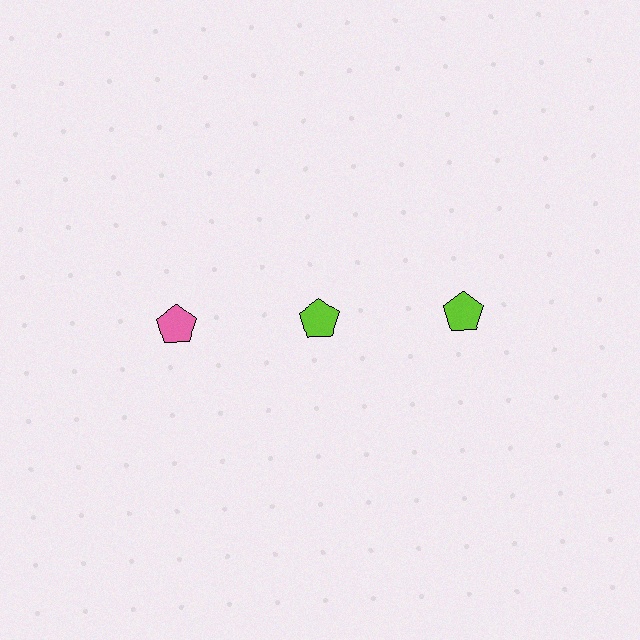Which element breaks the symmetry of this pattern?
The pink pentagon in the top row, leftmost column breaks the symmetry. All other shapes are lime pentagons.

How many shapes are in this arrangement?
There are 3 shapes arranged in a grid pattern.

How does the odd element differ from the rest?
It has a different color: pink instead of lime.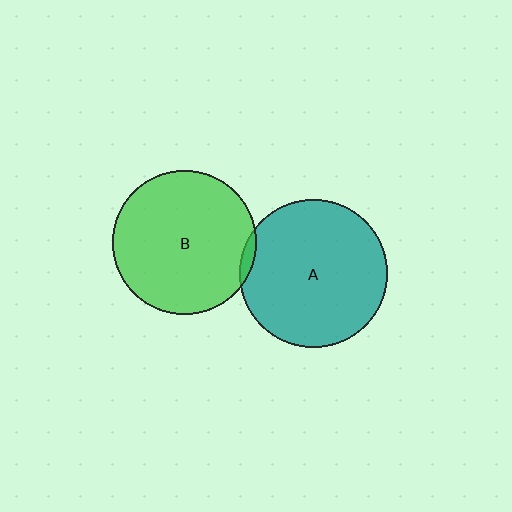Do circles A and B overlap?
Yes.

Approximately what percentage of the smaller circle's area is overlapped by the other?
Approximately 5%.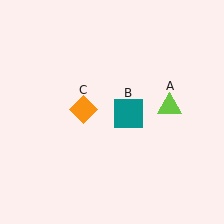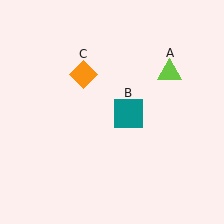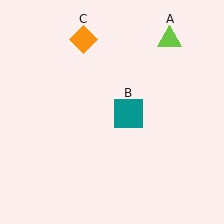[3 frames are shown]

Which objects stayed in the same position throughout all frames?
Teal square (object B) remained stationary.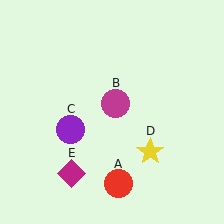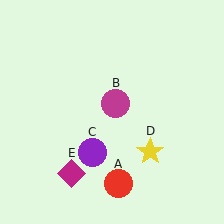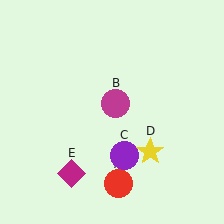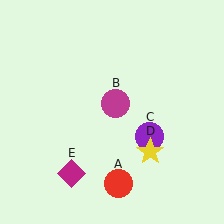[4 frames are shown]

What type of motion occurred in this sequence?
The purple circle (object C) rotated counterclockwise around the center of the scene.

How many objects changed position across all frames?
1 object changed position: purple circle (object C).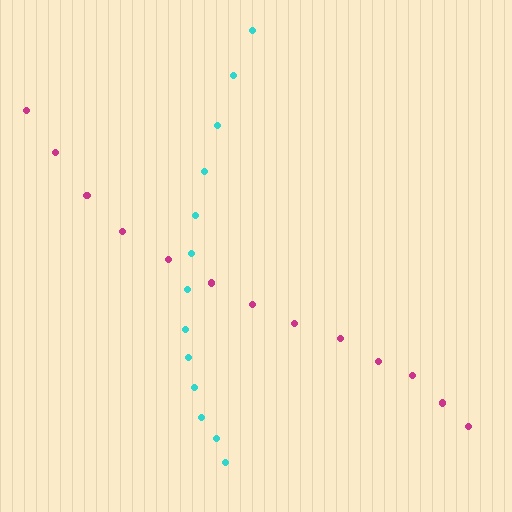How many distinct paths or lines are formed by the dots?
There are 2 distinct paths.